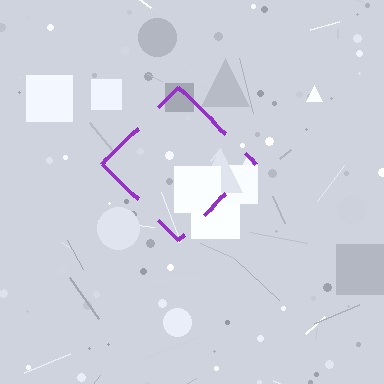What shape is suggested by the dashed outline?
The dashed outline suggests a diamond.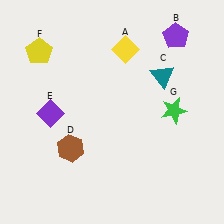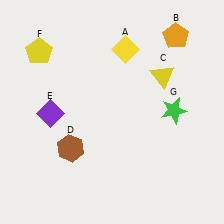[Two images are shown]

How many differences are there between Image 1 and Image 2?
There are 2 differences between the two images.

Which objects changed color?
B changed from purple to orange. C changed from teal to yellow.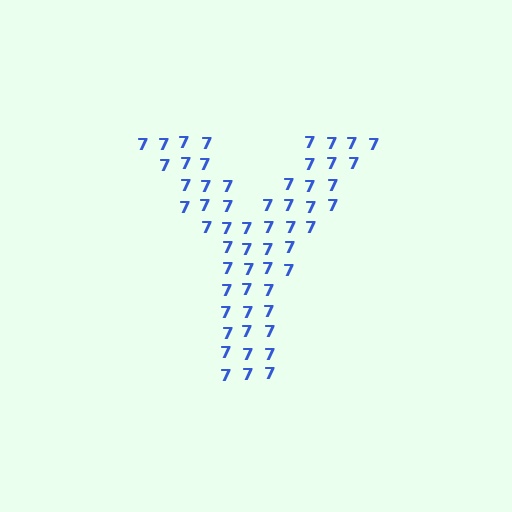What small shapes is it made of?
It is made of small digit 7's.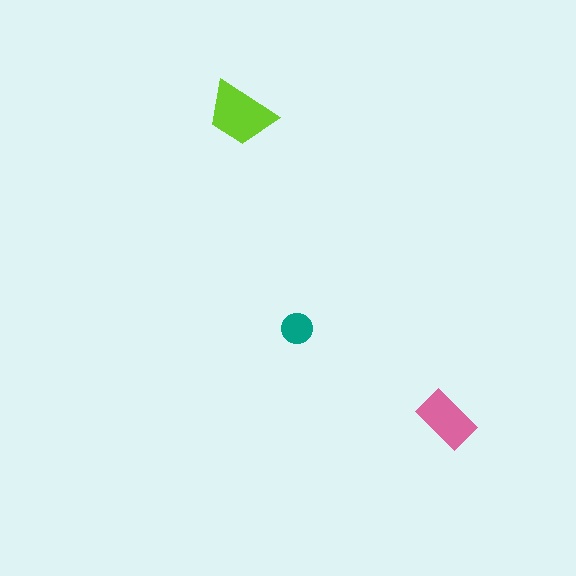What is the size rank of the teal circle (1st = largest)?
3rd.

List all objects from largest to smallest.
The lime trapezoid, the pink rectangle, the teal circle.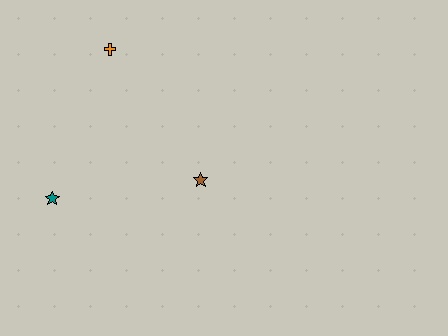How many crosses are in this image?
There is 1 cross.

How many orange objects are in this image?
There is 1 orange object.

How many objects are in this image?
There are 3 objects.